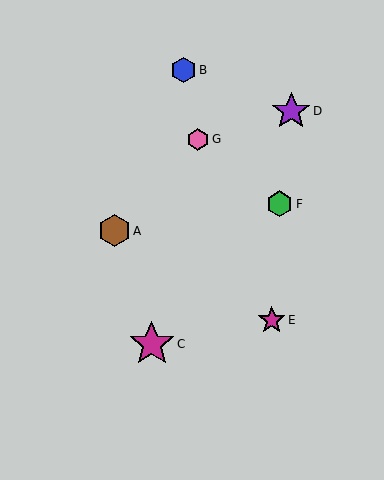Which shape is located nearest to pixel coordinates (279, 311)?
The magenta star (labeled E) at (272, 320) is nearest to that location.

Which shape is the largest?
The magenta star (labeled C) is the largest.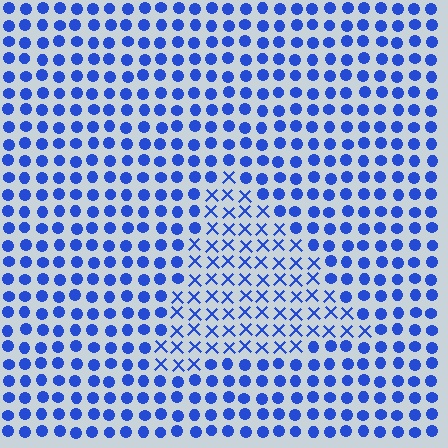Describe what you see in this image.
The image is filled with small blue elements arranged in a uniform grid. A triangle-shaped region contains X marks, while the surrounding area contains circles. The boundary is defined purely by the change in element shape.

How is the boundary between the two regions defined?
The boundary is defined by a change in element shape: X marks inside vs. circles outside. All elements share the same color and spacing.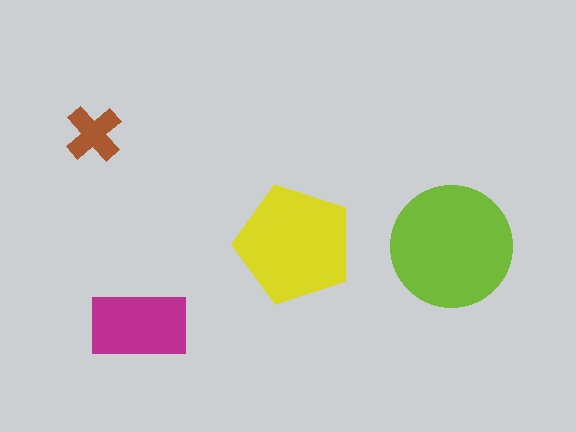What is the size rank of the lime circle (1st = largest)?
1st.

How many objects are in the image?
There are 4 objects in the image.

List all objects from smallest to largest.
The brown cross, the magenta rectangle, the yellow pentagon, the lime circle.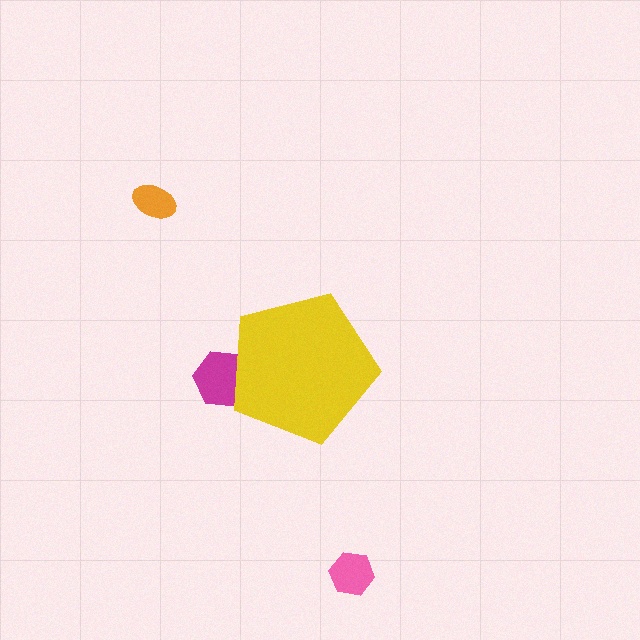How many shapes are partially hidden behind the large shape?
1 shape is partially hidden.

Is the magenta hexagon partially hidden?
Yes, the magenta hexagon is partially hidden behind the yellow pentagon.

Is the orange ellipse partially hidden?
No, the orange ellipse is fully visible.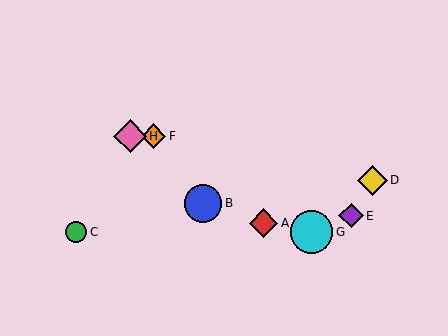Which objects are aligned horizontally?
Objects F, H are aligned horizontally.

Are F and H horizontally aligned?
Yes, both are at y≈136.